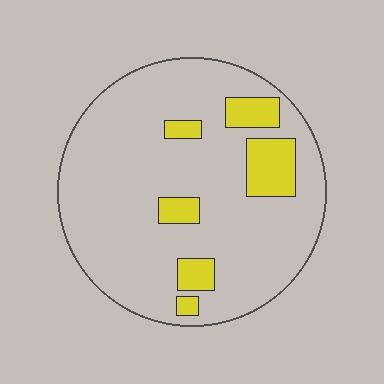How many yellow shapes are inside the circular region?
6.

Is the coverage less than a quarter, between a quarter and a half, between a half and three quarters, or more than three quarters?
Less than a quarter.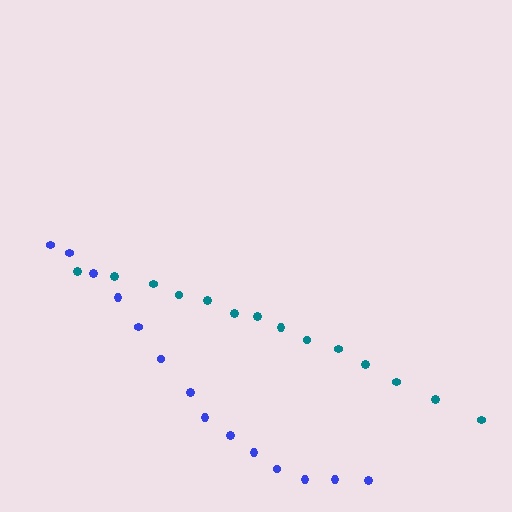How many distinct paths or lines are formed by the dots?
There are 2 distinct paths.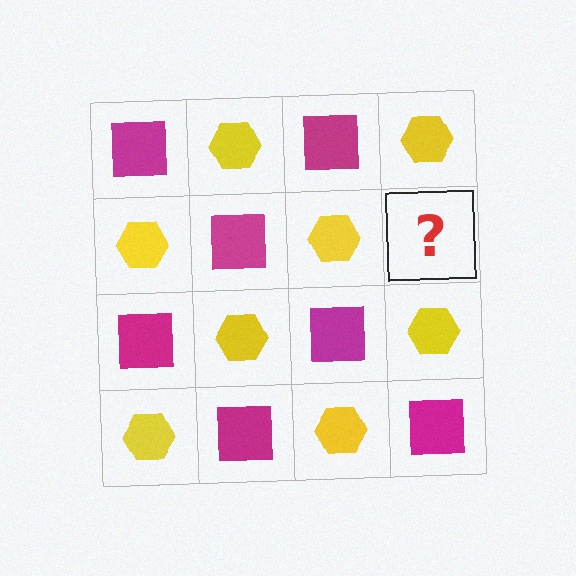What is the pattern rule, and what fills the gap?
The rule is that it alternates magenta square and yellow hexagon in a checkerboard pattern. The gap should be filled with a magenta square.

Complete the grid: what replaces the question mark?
The question mark should be replaced with a magenta square.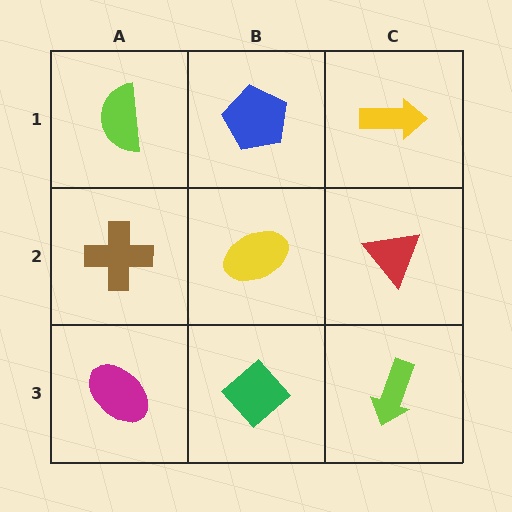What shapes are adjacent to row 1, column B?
A yellow ellipse (row 2, column B), a lime semicircle (row 1, column A), a yellow arrow (row 1, column C).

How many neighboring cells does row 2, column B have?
4.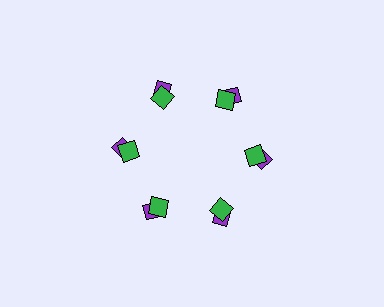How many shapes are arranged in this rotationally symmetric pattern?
There are 12 shapes, arranged in 6 groups of 2.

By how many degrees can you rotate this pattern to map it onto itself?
The pattern maps onto itself every 60 degrees of rotation.